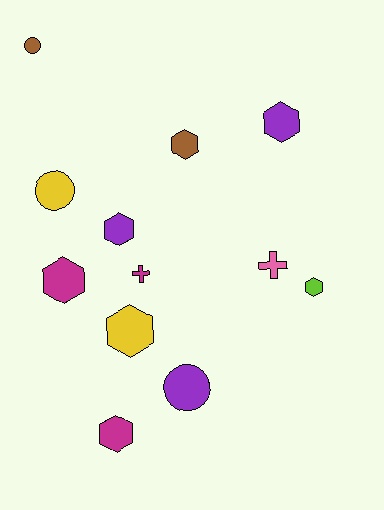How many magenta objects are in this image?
There are 3 magenta objects.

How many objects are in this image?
There are 12 objects.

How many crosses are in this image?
There are 2 crosses.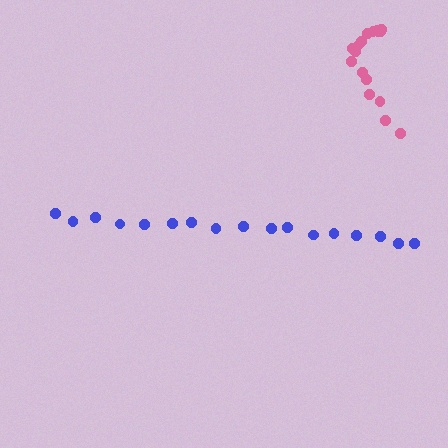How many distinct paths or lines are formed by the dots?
There are 2 distinct paths.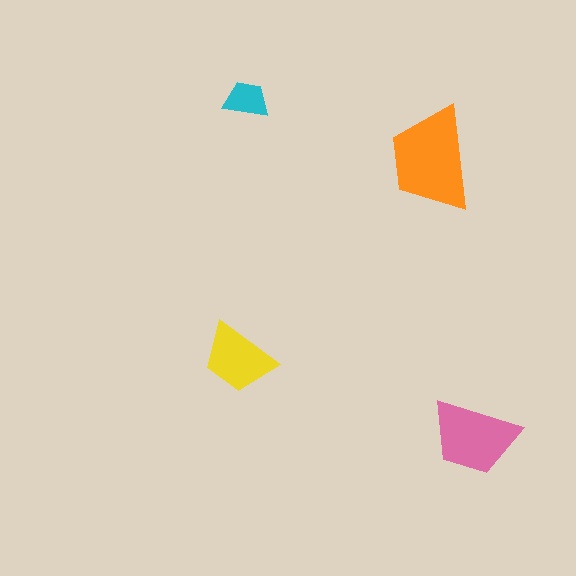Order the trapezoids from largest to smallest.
the orange one, the pink one, the yellow one, the cyan one.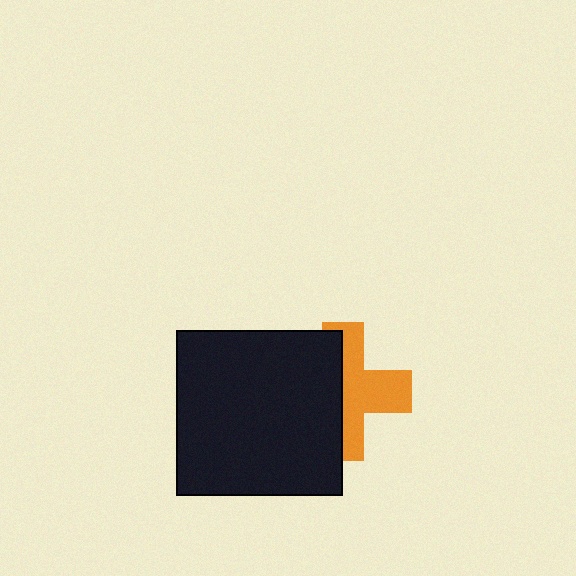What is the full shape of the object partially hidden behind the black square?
The partially hidden object is an orange cross.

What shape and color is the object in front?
The object in front is a black square.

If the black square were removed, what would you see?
You would see the complete orange cross.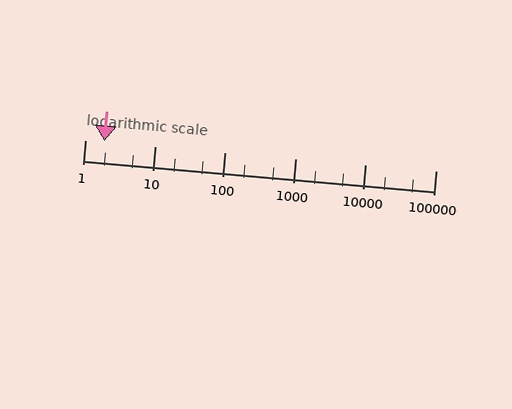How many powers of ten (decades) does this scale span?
The scale spans 5 decades, from 1 to 100000.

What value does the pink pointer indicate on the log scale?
The pointer indicates approximately 1.9.